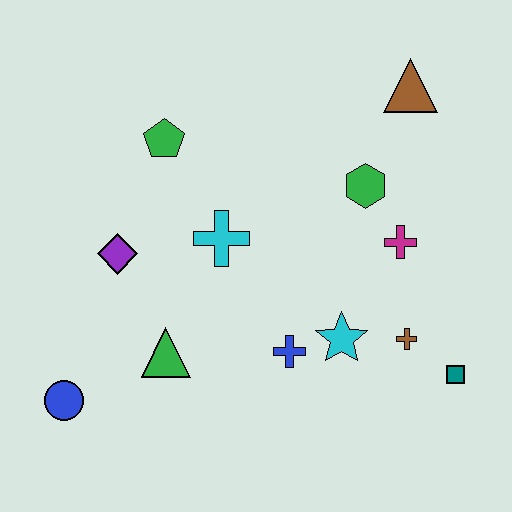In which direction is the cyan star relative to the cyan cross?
The cyan star is to the right of the cyan cross.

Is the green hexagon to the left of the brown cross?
Yes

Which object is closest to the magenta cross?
The green hexagon is closest to the magenta cross.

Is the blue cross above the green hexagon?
No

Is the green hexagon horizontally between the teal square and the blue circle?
Yes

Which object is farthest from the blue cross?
The brown triangle is farthest from the blue cross.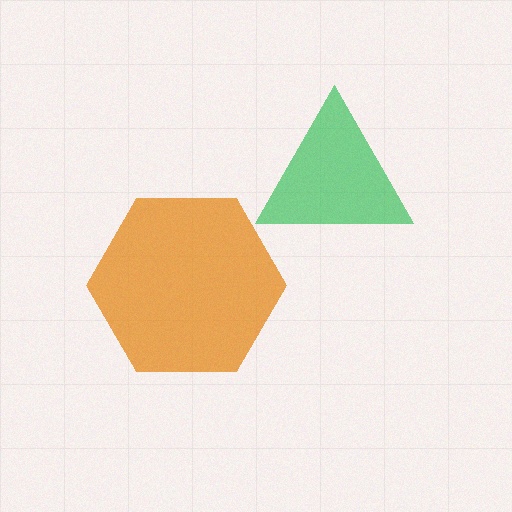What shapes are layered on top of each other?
The layered shapes are: a green triangle, an orange hexagon.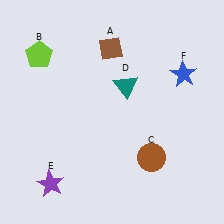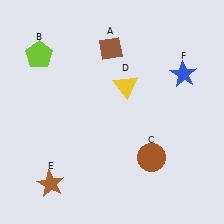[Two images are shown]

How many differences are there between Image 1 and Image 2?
There are 2 differences between the two images.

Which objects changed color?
D changed from teal to yellow. E changed from purple to brown.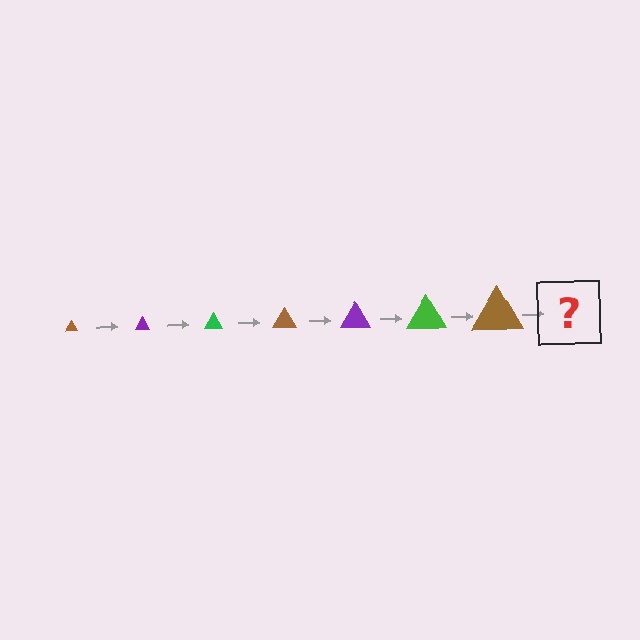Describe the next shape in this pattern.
It should be a purple triangle, larger than the previous one.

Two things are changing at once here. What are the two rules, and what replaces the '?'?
The two rules are that the triangle grows larger each step and the color cycles through brown, purple, and green. The '?' should be a purple triangle, larger than the previous one.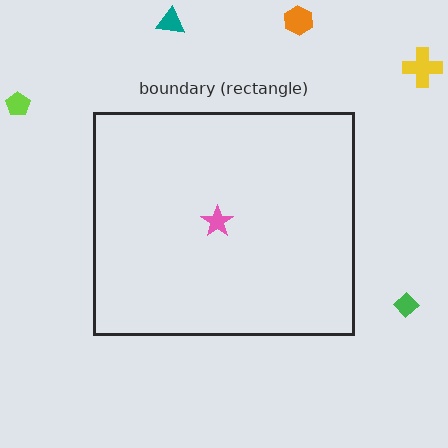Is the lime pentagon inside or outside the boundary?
Outside.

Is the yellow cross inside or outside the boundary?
Outside.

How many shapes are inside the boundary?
1 inside, 5 outside.